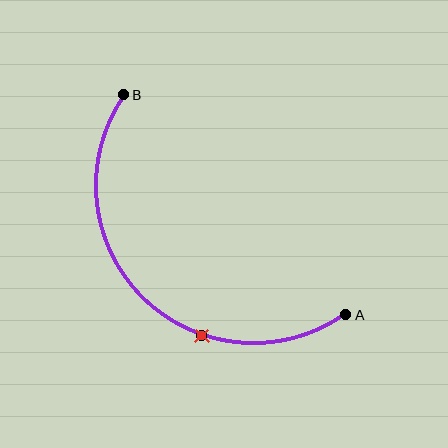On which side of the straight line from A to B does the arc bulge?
The arc bulges below and to the left of the straight line connecting A and B.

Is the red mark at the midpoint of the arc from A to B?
No. The red mark lies on the arc but is closer to endpoint A. The arc midpoint would be at the point on the curve equidistant along the arc from both A and B.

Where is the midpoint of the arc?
The arc midpoint is the point on the curve farthest from the straight line joining A and B. It sits below and to the left of that line.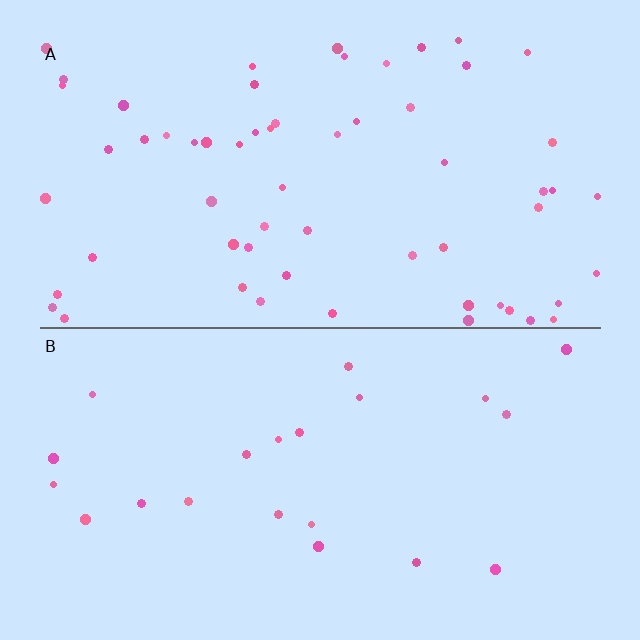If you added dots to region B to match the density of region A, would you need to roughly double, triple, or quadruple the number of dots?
Approximately triple.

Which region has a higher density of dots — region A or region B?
A (the top).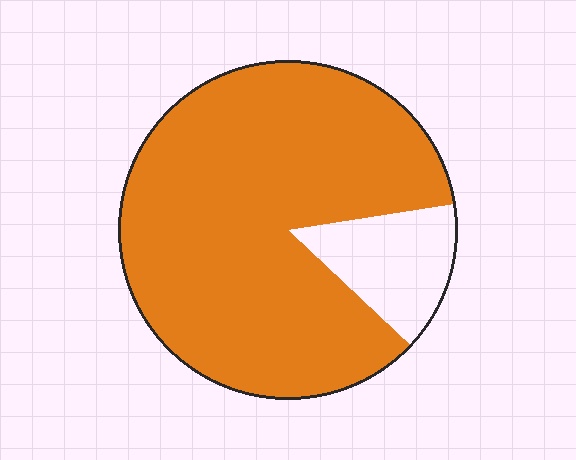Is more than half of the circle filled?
Yes.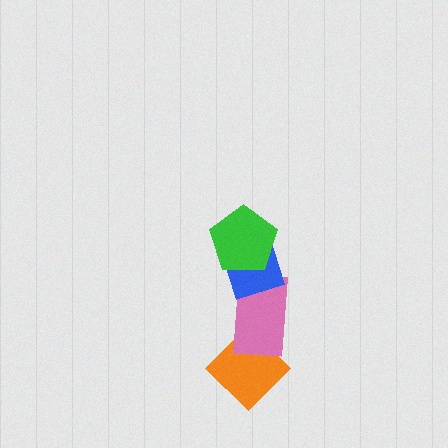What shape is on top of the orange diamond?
The pink rectangle is on top of the orange diamond.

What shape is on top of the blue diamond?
The green pentagon is on top of the blue diamond.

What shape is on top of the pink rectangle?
The blue diamond is on top of the pink rectangle.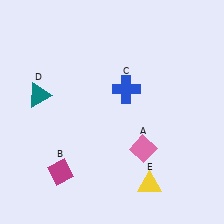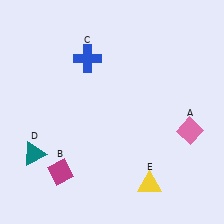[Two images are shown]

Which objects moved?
The objects that moved are: the pink diamond (A), the blue cross (C), the teal triangle (D).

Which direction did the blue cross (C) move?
The blue cross (C) moved left.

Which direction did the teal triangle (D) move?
The teal triangle (D) moved down.